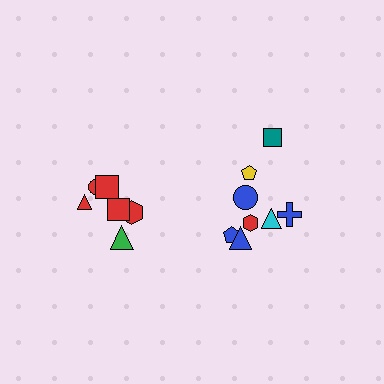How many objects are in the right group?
There are 8 objects.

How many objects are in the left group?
There are 6 objects.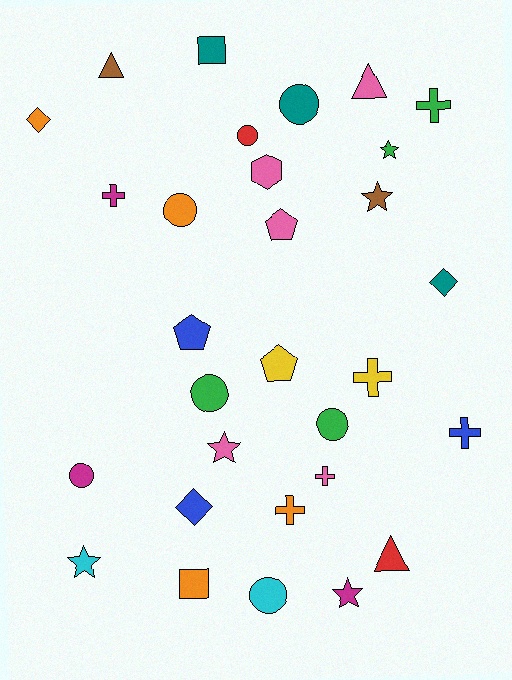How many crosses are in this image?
There are 6 crosses.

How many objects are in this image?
There are 30 objects.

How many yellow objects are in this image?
There are 2 yellow objects.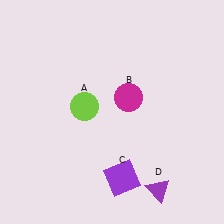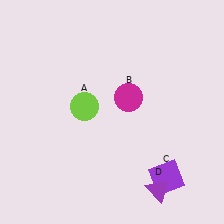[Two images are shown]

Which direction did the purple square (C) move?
The purple square (C) moved right.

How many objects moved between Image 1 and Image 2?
1 object moved between the two images.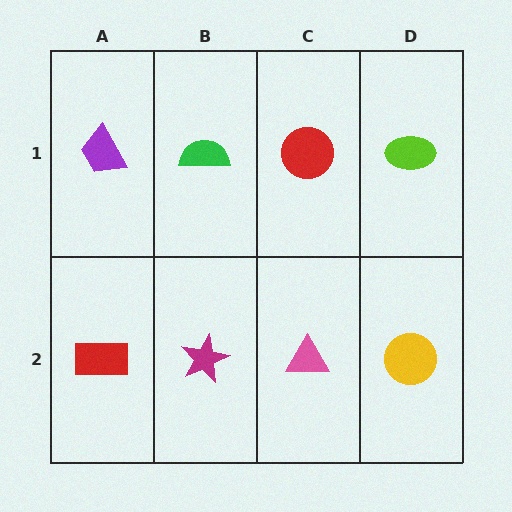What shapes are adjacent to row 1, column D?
A yellow circle (row 2, column D), a red circle (row 1, column C).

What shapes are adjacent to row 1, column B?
A magenta star (row 2, column B), a purple trapezoid (row 1, column A), a red circle (row 1, column C).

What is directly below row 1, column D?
A yellow circle.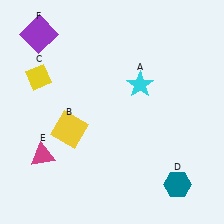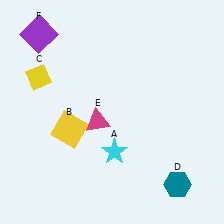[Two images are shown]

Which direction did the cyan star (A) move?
The cyan star (A) moved down.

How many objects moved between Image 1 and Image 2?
2 objects moved between the two images.